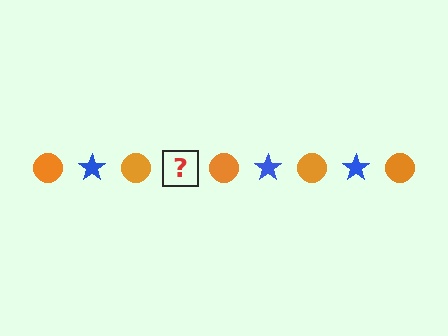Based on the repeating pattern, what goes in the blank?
The blank should be a blue star.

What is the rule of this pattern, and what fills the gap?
The rule is that the pattern alternates between orange circle and blue star. The gap should be filled with a blue star.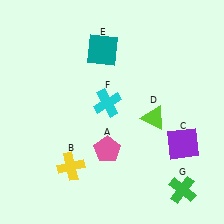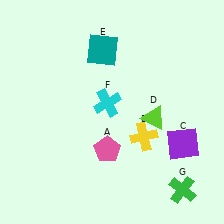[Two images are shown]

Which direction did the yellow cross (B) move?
The yellow cross (B) moved right.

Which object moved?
The yellow cross (B) moved right.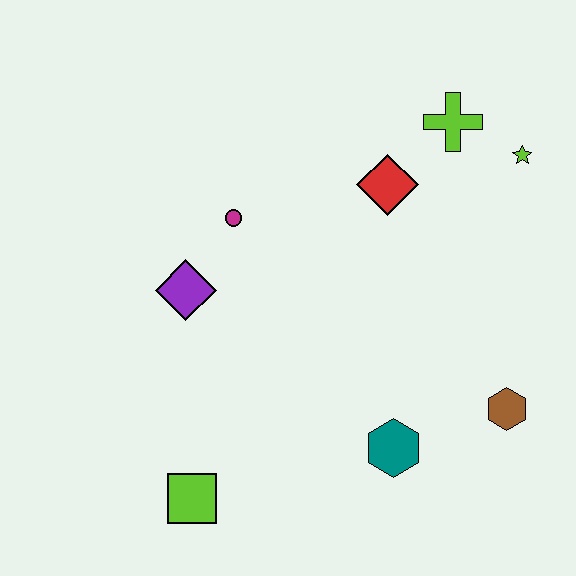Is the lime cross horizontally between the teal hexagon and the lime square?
No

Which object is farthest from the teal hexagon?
The lime cross is farthest from the teal hexagon.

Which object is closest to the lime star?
The lime cross is closest to the lime star.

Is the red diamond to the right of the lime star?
No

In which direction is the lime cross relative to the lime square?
The lime cross is above the lime square.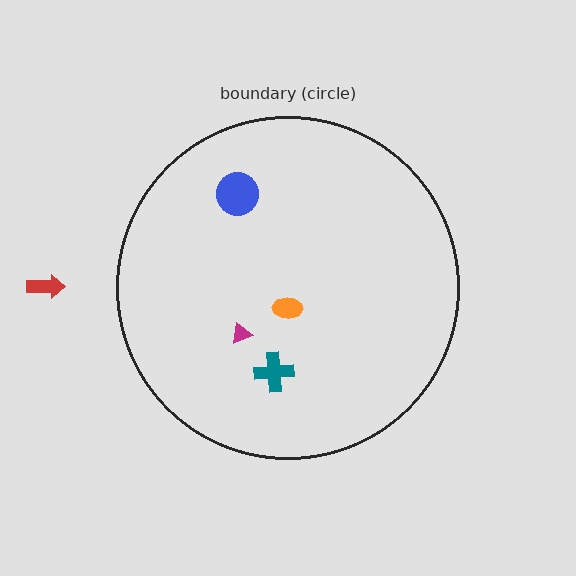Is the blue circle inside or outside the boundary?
Inside.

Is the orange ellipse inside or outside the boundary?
Inside.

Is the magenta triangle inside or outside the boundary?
Inside.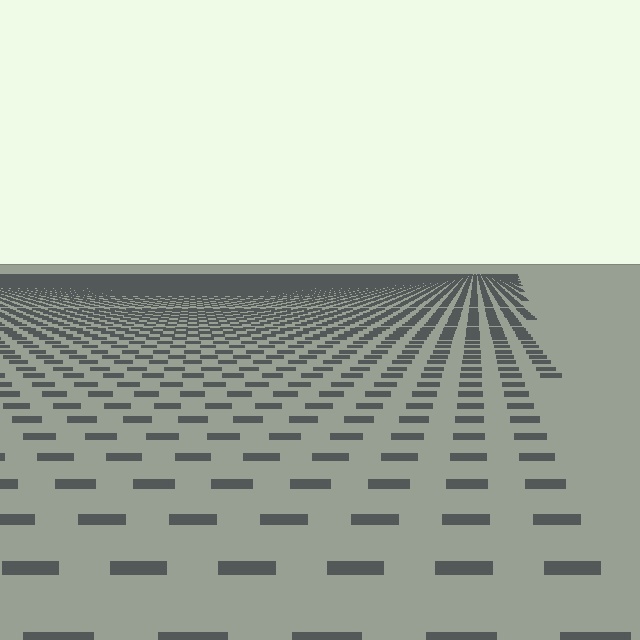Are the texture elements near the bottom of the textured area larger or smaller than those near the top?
Larger. Near the bottom, elements are closer to the viewer and appear at a bigger on-screen size.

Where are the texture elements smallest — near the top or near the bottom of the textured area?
Near the top.